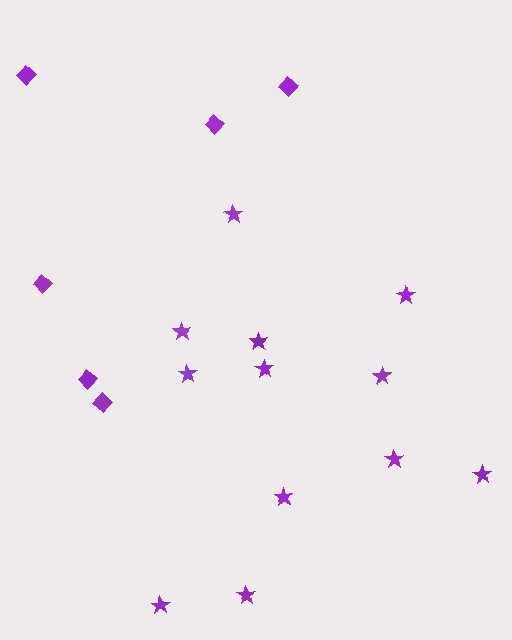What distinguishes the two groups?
There are 2 groups: one group of diamonds (6) and one group of stars (12).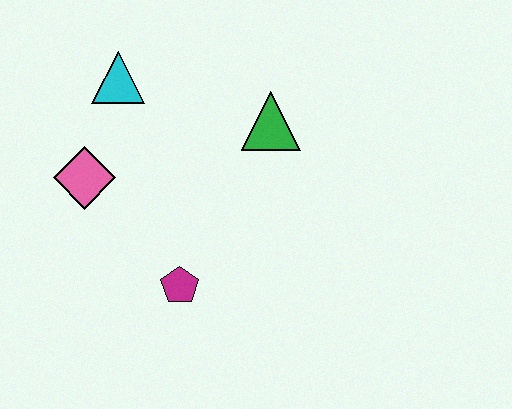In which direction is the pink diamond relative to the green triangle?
The pink diamond is to the left of the green triangle.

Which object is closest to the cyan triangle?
The pink diamond is closest to the cyan triangle.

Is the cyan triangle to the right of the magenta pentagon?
No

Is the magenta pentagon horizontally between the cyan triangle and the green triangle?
Yes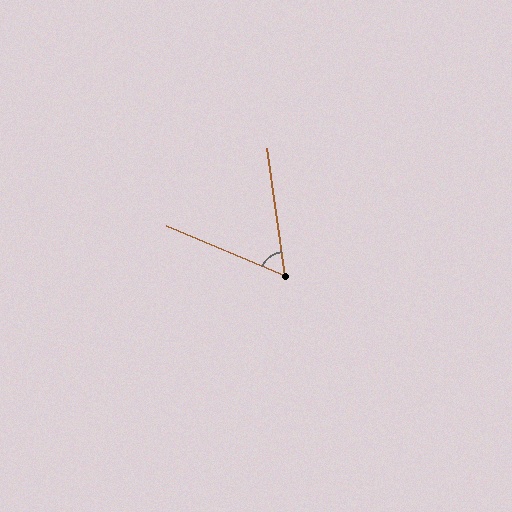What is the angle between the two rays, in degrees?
Approximately 60 degrees.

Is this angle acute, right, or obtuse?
It is acute.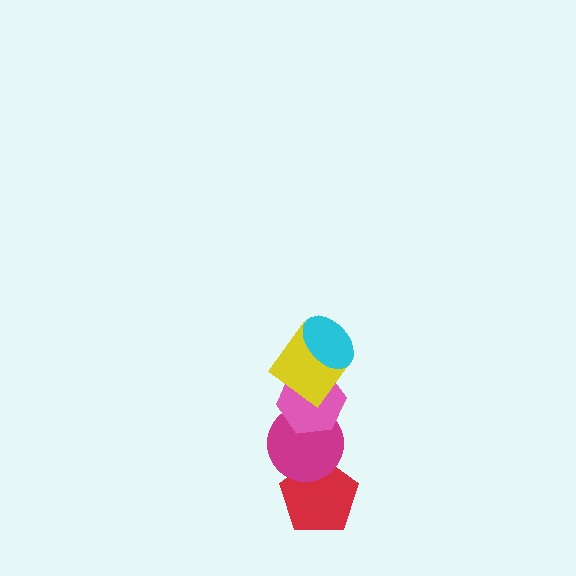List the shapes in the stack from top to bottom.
From top to bottom: the cyan ellipse, the yellow diamond, the pink hexagon, the magenta circle, the red pentagon.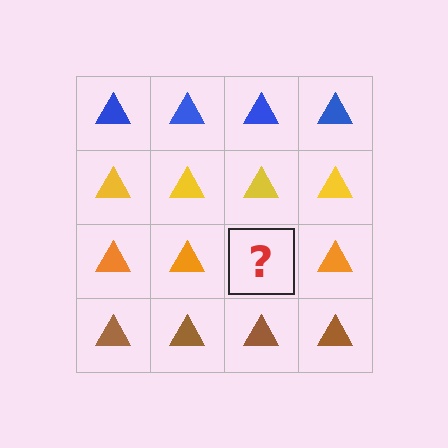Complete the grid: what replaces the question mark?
The question mark should be replaced with an orange triangle.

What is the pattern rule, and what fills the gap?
The rule is that each row has a consistent color. The gap should be filled with an orange triangle.